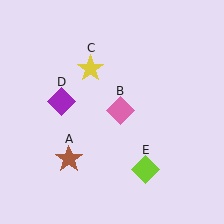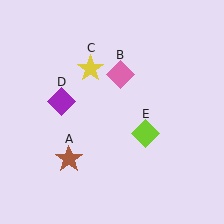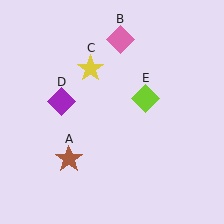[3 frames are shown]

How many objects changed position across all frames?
2 objects changed position: pink diamond (object B), lime diamond (object E).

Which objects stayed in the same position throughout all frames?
Brown star (object A) and yellow star (object C) and purple diamond (object D) remained stationary.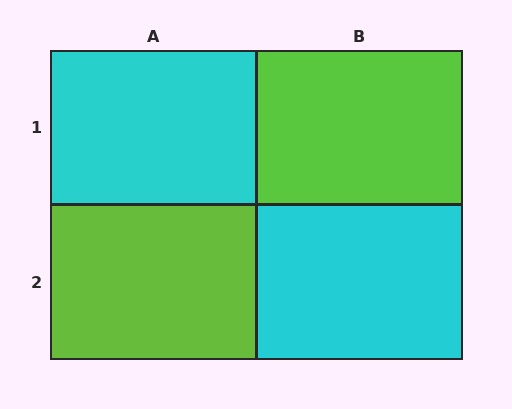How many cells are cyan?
2 cells are cyan.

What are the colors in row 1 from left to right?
Cyan, lime.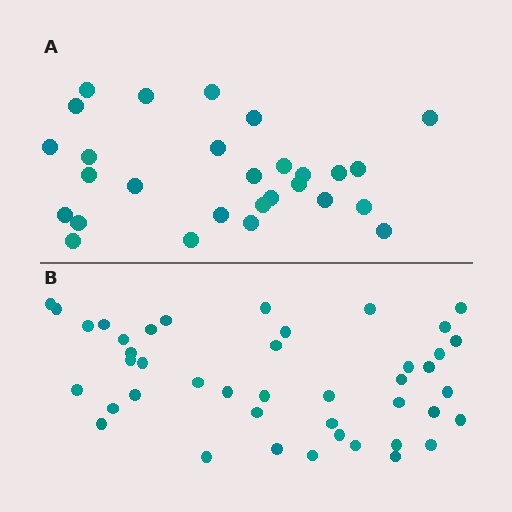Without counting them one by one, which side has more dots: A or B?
Region B (the bottom region) has more dots.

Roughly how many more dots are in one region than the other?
Region B has approximately 15 more dots than region A.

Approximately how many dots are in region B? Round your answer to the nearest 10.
About 40 dots. (The exact count is 43, which rounds to 40.)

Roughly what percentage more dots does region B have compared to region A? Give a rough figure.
About 55% more.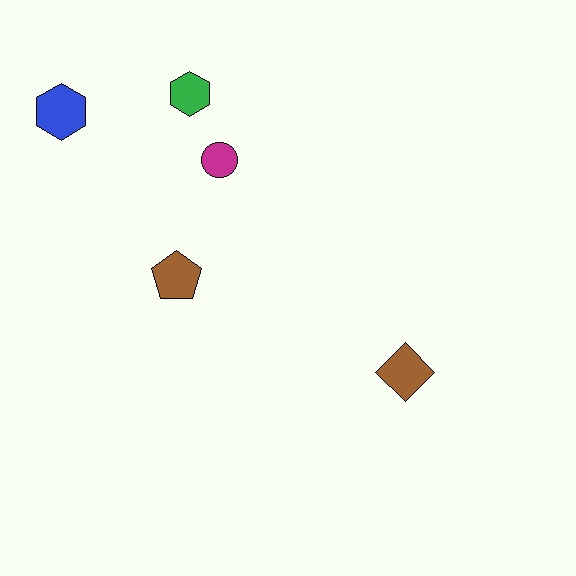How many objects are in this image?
There are 5 objects.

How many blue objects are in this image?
There is 1 blue object.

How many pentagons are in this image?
There is 1 pentagon.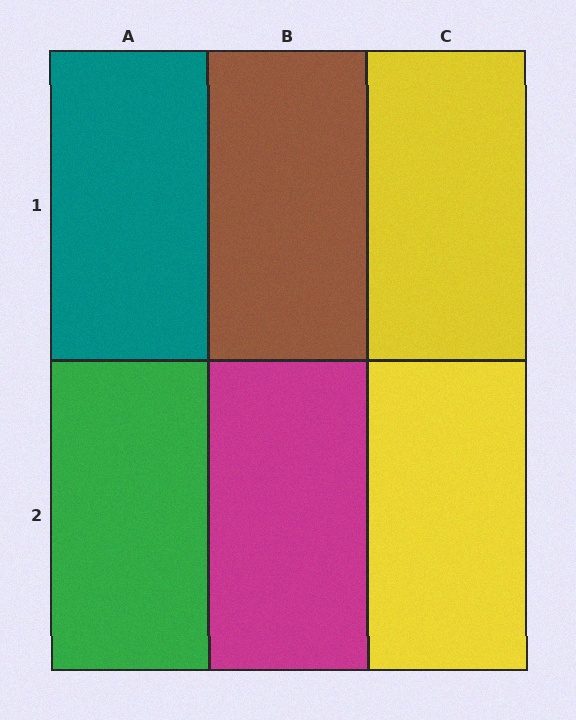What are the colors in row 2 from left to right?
Green, magenta, yellow.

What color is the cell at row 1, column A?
Teal.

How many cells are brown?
1 cell is brown.